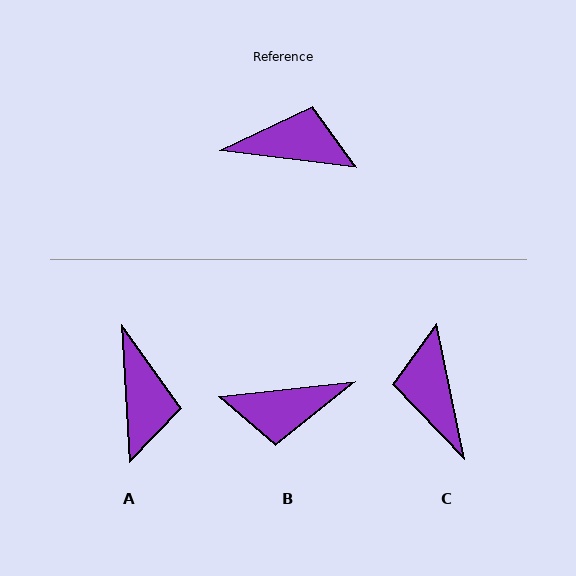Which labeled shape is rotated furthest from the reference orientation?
B, about 167 degrees away.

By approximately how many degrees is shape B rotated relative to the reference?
Approximately 167 degrees clockwise.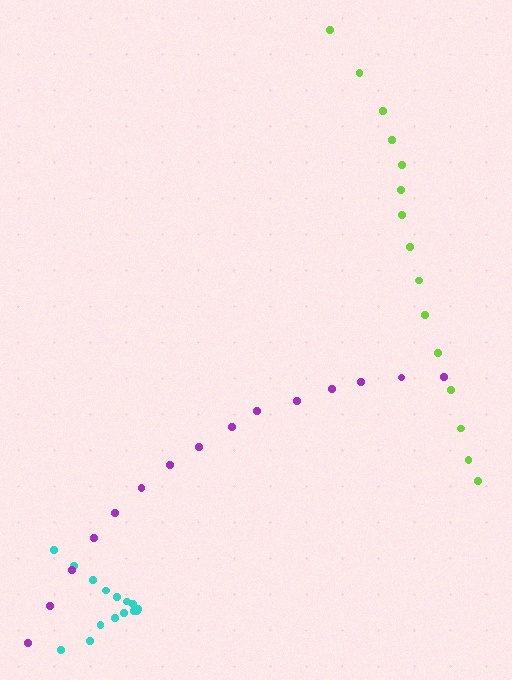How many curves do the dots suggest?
There are 3 distinct paths.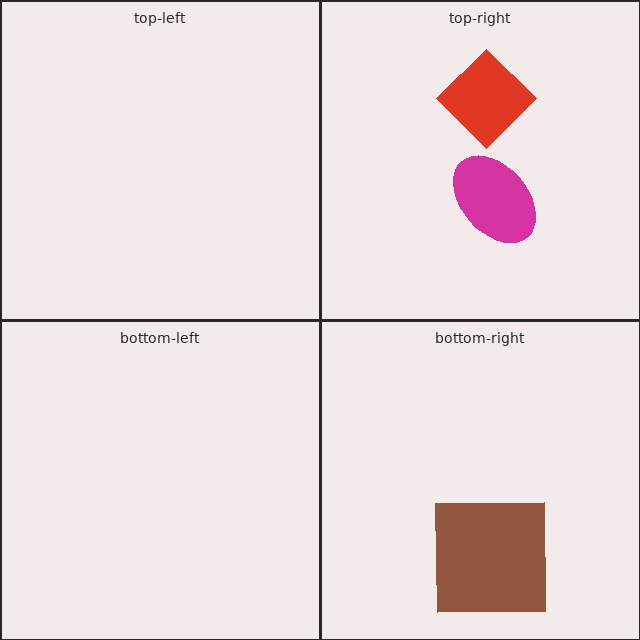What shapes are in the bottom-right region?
The brown square.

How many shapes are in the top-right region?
2.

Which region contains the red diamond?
The top-right region.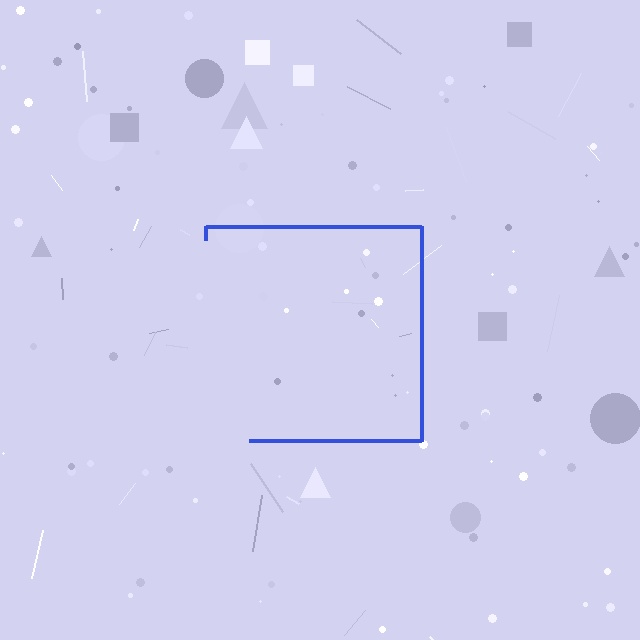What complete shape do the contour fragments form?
The contour fragments form a square.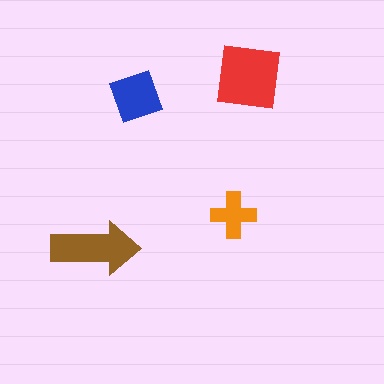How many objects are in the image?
There are 4 objects in the image.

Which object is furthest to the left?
The brown arrow is leftmost.